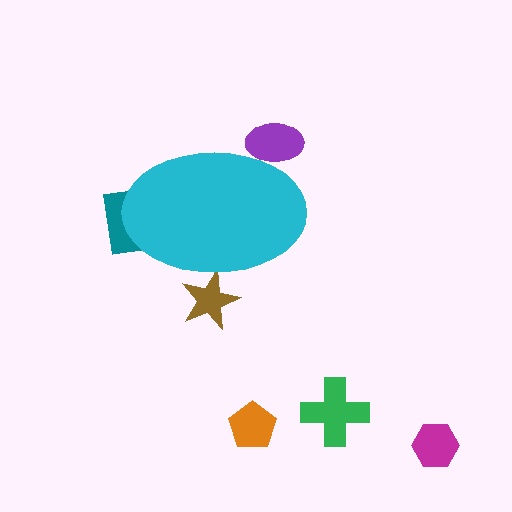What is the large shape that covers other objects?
A cyan ellipse.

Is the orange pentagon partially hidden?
No, the orange pentagon is fully visible.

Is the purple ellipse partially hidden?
Yes, the purple ellipse is partially hidden behind the cyan ellipse.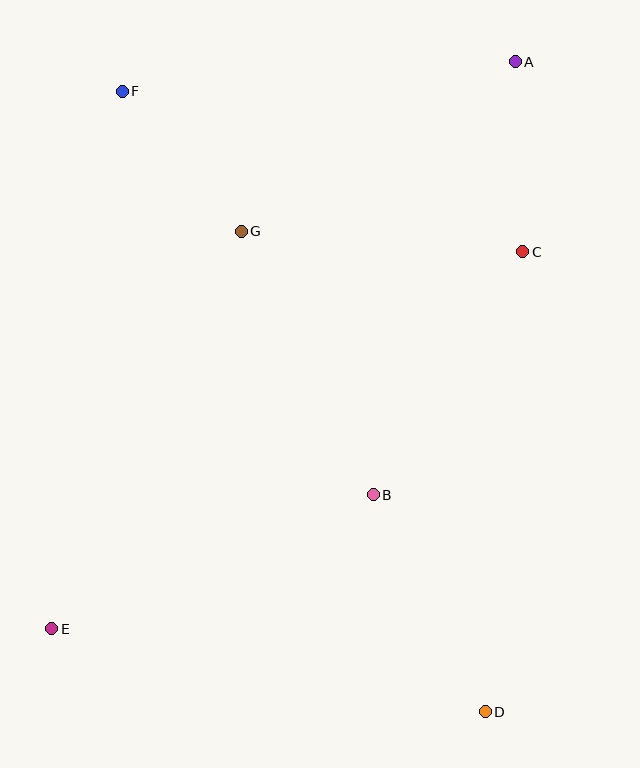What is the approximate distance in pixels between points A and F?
The distance between A and F is approximately 394 pixels.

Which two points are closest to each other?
Points F and G are closest to each other.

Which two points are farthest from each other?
Points A and E are farthest from each other.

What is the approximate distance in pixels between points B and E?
The distance between B and E is approximately 348 pixels.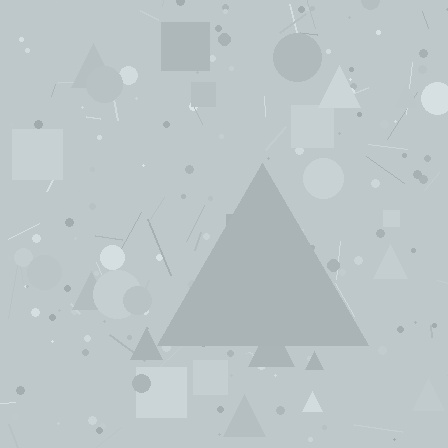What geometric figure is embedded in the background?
A triangle is embedded in the background.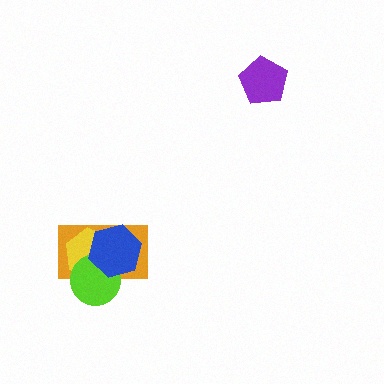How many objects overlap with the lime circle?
3 objects overlap with the lime circle.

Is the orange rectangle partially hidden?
Yes, it is partially covered by another shape.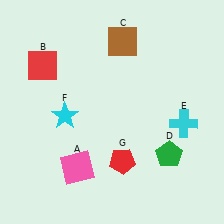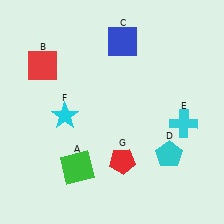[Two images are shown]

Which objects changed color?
A changed from pink to green. C changed from brown to blue. D changed from green to cyan.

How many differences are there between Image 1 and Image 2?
There are 3 differences between the two images.